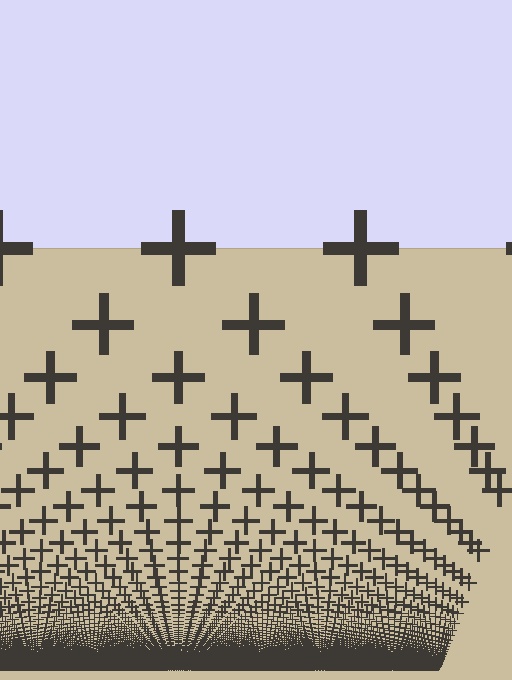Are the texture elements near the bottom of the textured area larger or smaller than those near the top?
Smaller. The gradient is inverted — elements near the bottom are smaller and denser.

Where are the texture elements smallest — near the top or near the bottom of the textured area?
Near the bottom.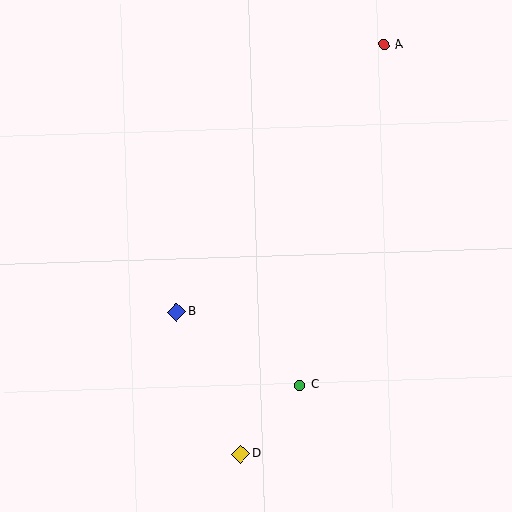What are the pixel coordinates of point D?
Point D is at (241, 454).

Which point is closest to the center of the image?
Point B at (177, 312) is closest to the center.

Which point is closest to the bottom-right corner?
Point C is closest to the bottom-right corner.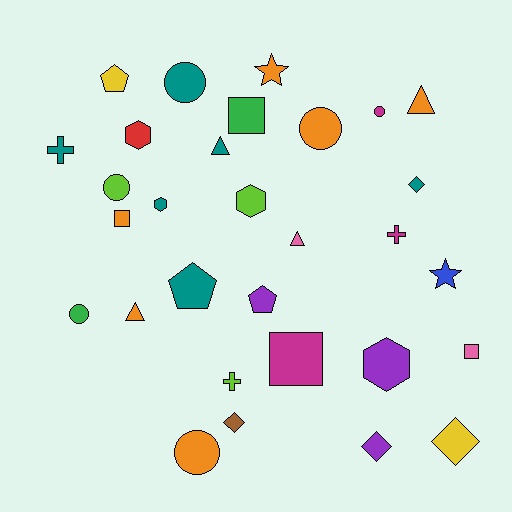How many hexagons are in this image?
There are 4 hexagons.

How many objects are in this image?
There are 30 objects.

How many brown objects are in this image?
There is 1 brown object.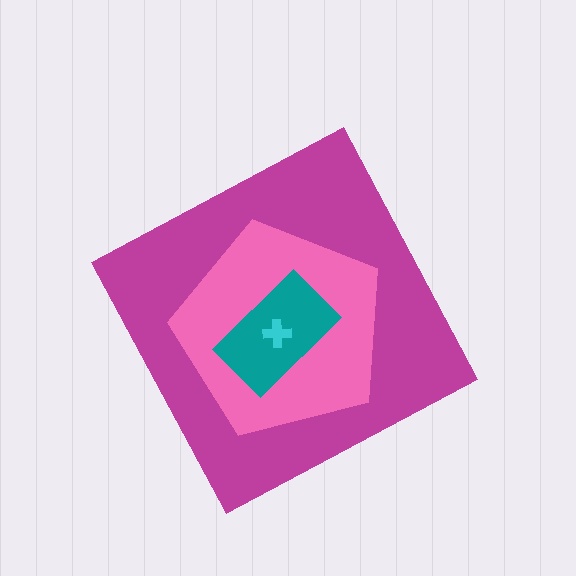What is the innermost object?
The cyan cross.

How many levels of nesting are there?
4.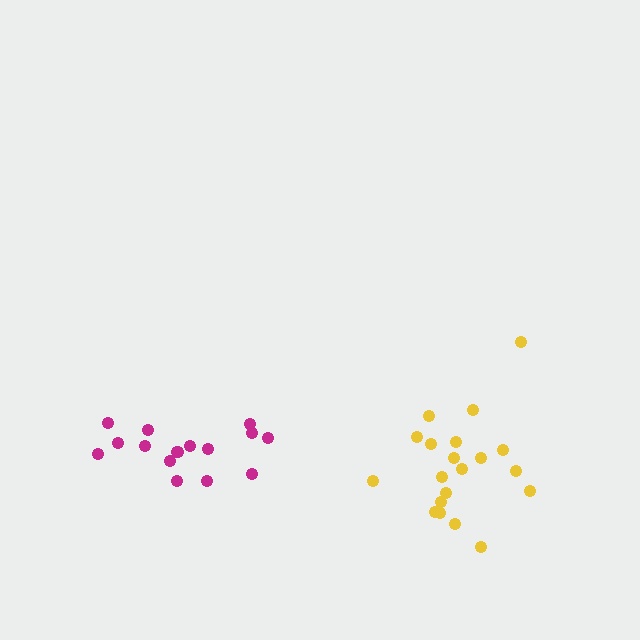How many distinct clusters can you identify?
There are 2 distinct clusters.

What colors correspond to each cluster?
The clusters are colored: yellow, magenta.